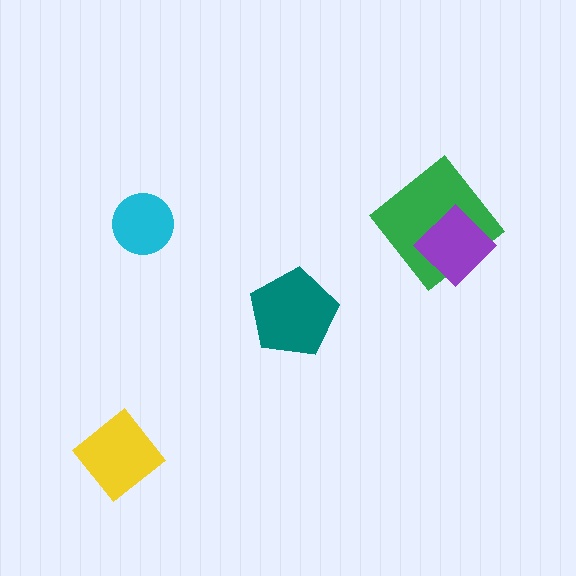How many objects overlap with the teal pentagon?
0 objects overlap with the teal pentagon.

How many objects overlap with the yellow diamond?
0 objects overlap with the yellow diamond.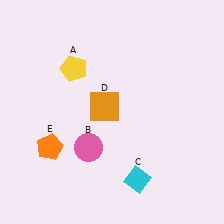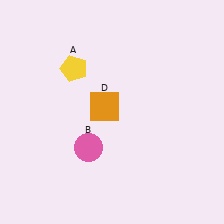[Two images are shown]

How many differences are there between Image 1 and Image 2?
There are 2 differences between the two images.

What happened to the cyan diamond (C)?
The cyan diamond (C) was removed in Image 2. It was in the bottom-right area of Image 1.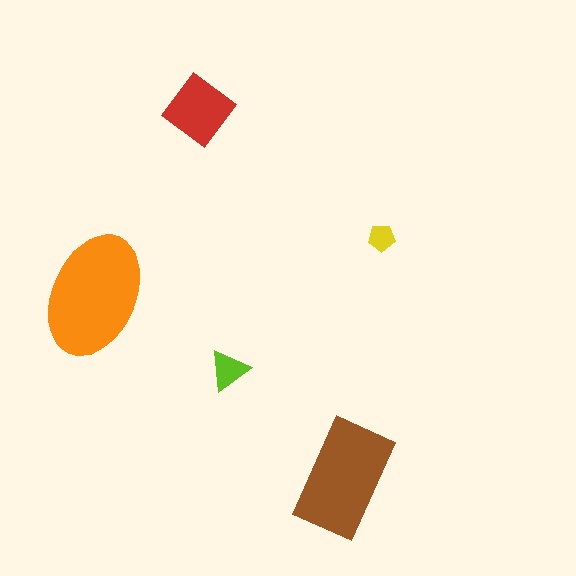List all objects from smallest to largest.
The yellow pentagon, the lime triangle, the red diamond, the brown rectangle, the orange ellipse.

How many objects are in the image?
There are 5 objects in the image.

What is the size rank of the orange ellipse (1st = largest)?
1st.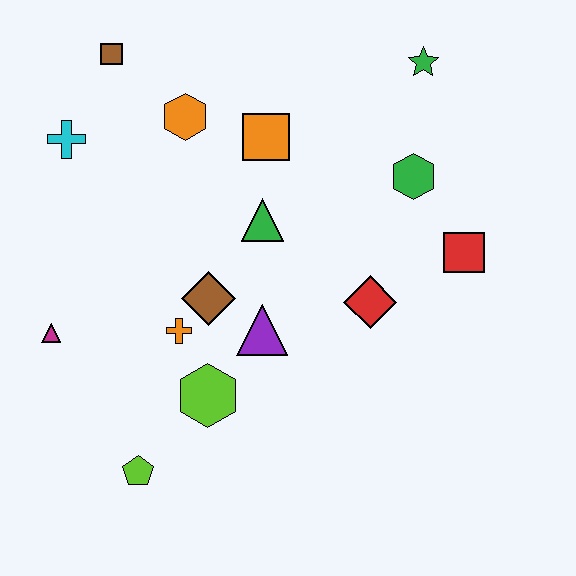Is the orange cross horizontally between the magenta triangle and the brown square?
No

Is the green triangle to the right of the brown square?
Yes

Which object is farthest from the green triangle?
The lime pentagon is farthest from the green triangle.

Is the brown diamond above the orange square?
No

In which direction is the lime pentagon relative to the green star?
The lime pentagon is below the green star.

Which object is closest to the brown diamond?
The orange cross is closest to the brown diamond.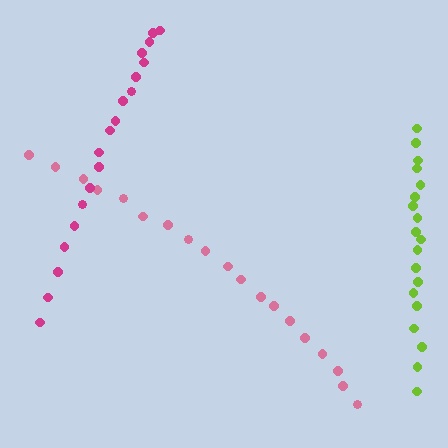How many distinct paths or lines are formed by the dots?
There are 3 distinct paths.